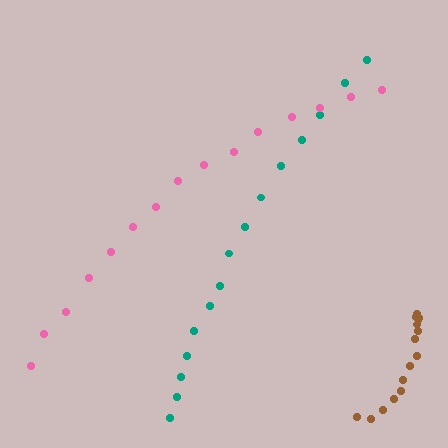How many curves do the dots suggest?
There are 3 distinct paths.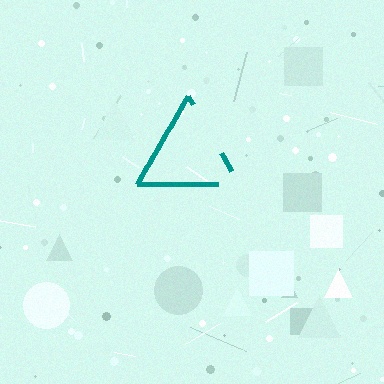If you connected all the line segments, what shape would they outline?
They would outline a triangle.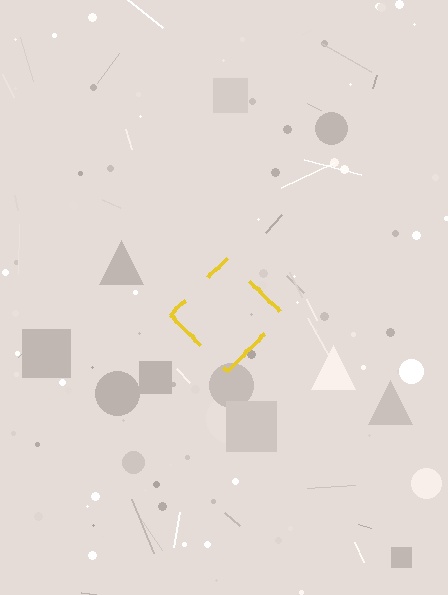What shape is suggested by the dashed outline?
The dashed outline suggests a diamond.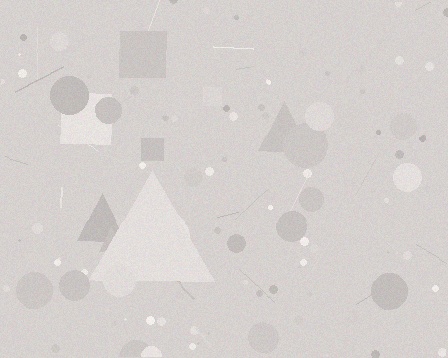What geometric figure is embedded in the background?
A triangle is embedded in the background.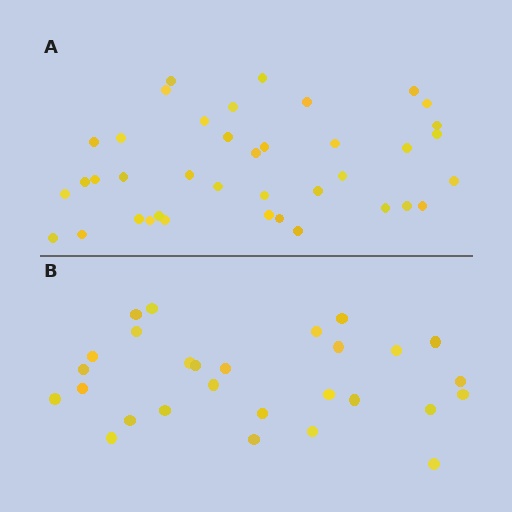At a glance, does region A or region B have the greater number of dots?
Region A (the top region) has more dots.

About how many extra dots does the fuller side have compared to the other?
Region A has roughly 12 or so more dots than region B.